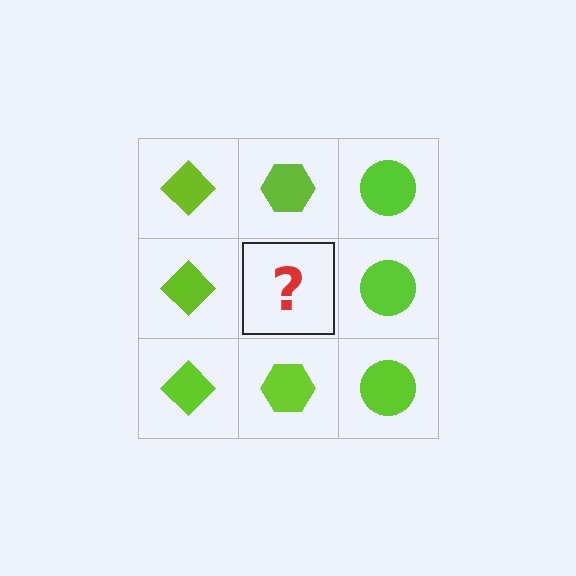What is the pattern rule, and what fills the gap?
The rule is that each column has a consistent shape. The gap should be filled with a lime hexagon.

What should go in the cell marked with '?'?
The missing cell should contain a lime hexagon.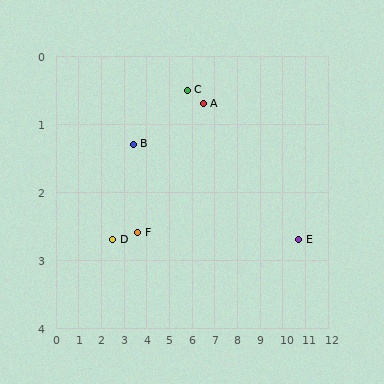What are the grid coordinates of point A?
Point A is at approximately (6.5, 0.7).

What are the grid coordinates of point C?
Point C is at approximately (5.8, 0.5).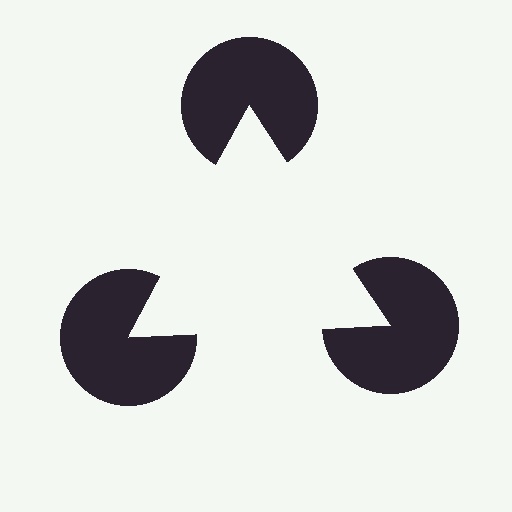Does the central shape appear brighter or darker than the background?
It typically appears slightly brighter than the background, even though no actual brightness change is drawn.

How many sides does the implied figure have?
3 sides.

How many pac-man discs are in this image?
There are 3 — one at each vertex of the illusory triangle.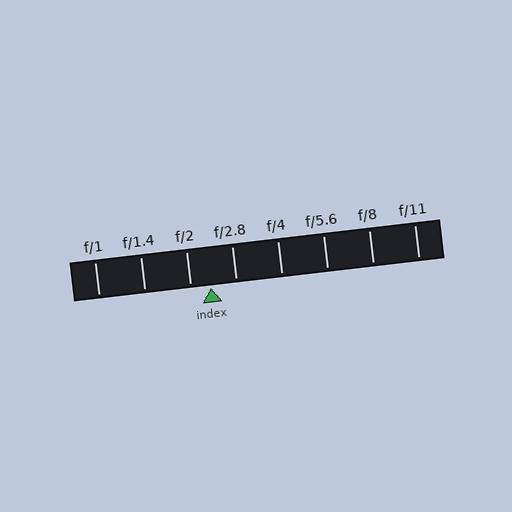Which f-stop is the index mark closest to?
The index mark is closest to f/2.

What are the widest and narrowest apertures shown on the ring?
The widest aperture shown is f/1 and the narrowest is f/11.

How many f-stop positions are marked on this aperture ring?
There are 8 f-stop positions marked.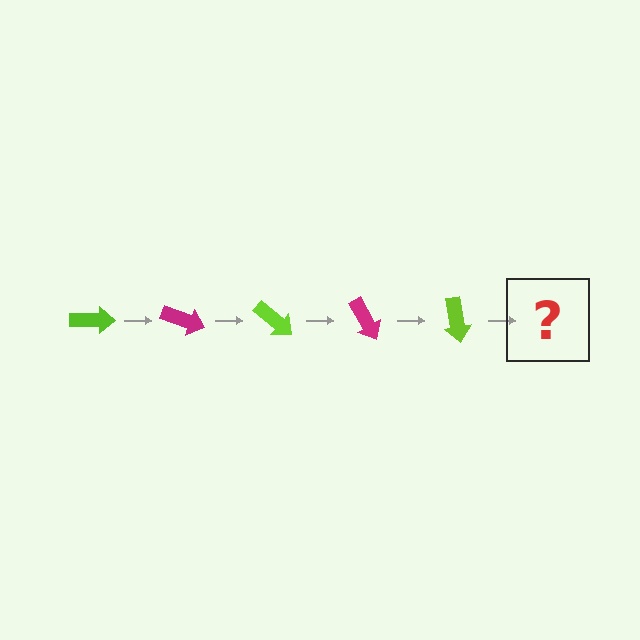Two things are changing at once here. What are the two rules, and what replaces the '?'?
The two rules are that it rotates 20 degrees each step and the color cycles through lime and magenta. The '?' should be a magenta arrow, rotated 100 degrees from the start.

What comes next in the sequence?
The next element should be a magenta arrow, rotated 100 degrees from the start.